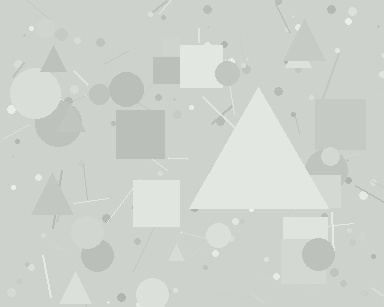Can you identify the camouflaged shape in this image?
The camouflaged shape is a triangle.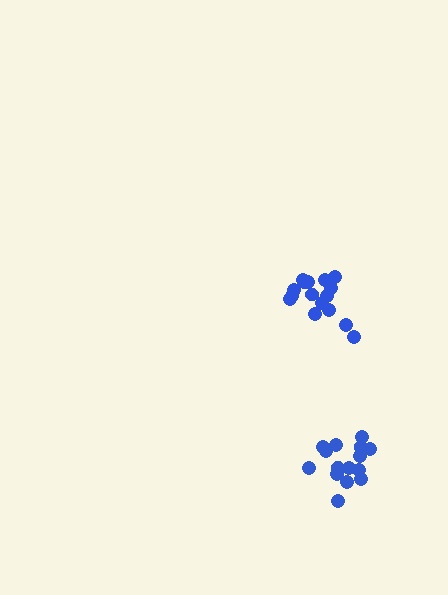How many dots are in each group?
Group 1: 16 dots, Group 2: 15 dots (31 total).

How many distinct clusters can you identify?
There are 2 distinct clusters.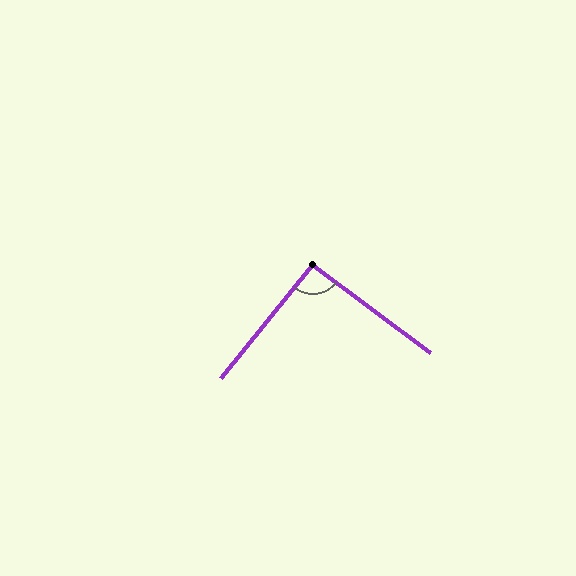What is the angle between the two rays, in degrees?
Approximately 92 degrees.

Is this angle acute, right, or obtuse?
It is approximately a right angle.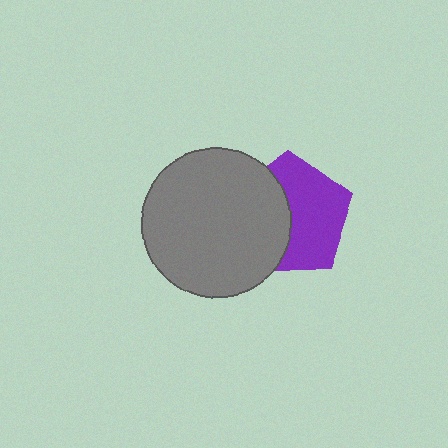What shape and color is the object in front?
The object in front is a gray circle.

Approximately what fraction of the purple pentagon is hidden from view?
Roughly 43% of the purple pentagon is hidden behind the gray circle.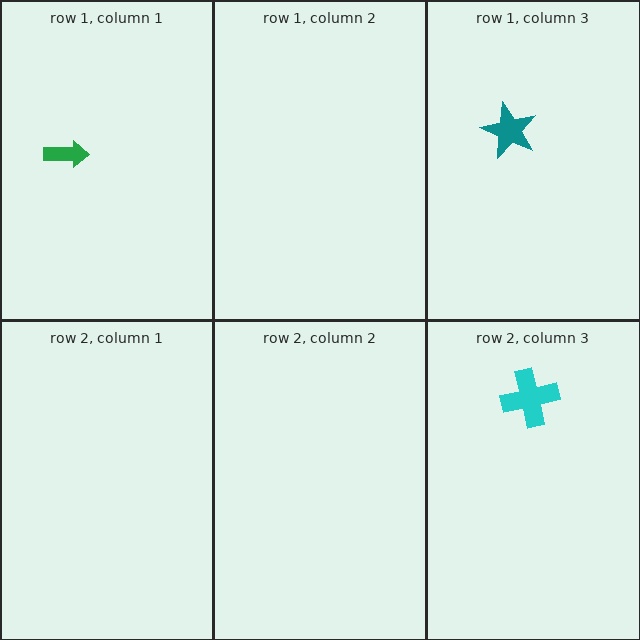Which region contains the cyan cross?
The row 2, column 3 region.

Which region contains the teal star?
The row 1, column 3 region.